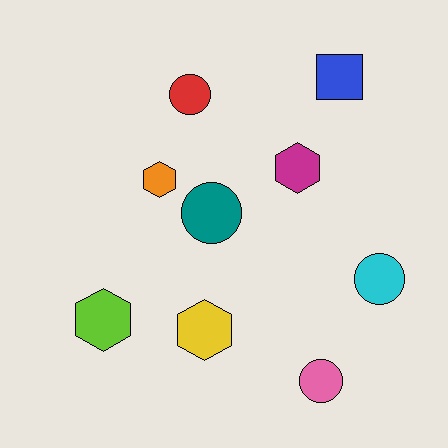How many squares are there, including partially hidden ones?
There is 1 square.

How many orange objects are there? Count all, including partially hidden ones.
There is 1 orange object.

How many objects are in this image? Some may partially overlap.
There are 9 objects.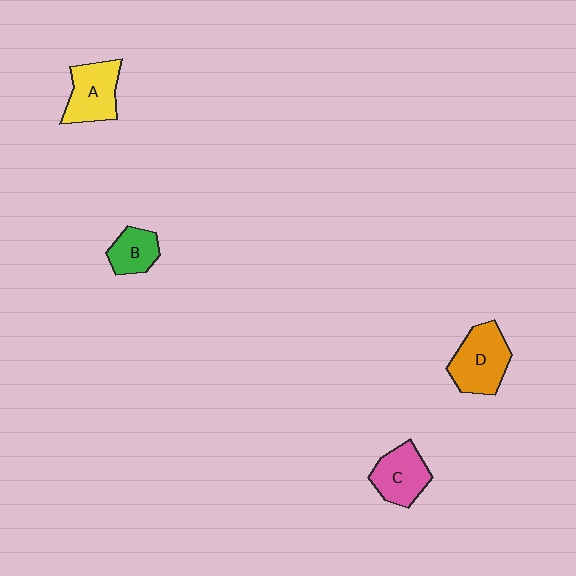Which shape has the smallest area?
Shape B (green).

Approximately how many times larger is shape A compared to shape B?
Approximately 1.5 times.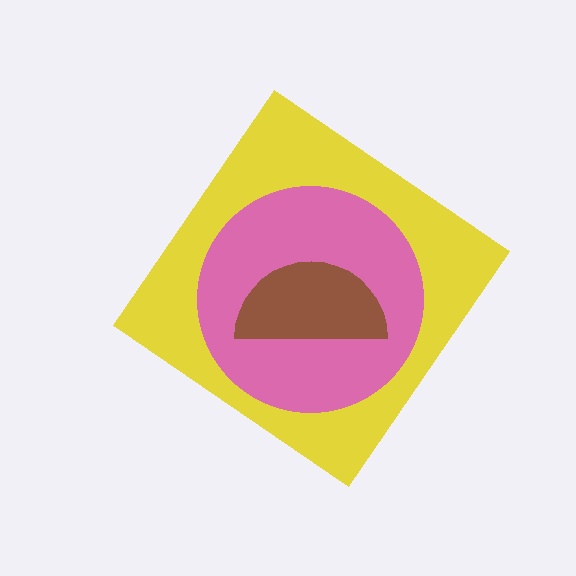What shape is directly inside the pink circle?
The brown semicircle.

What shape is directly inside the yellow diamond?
The pink circle.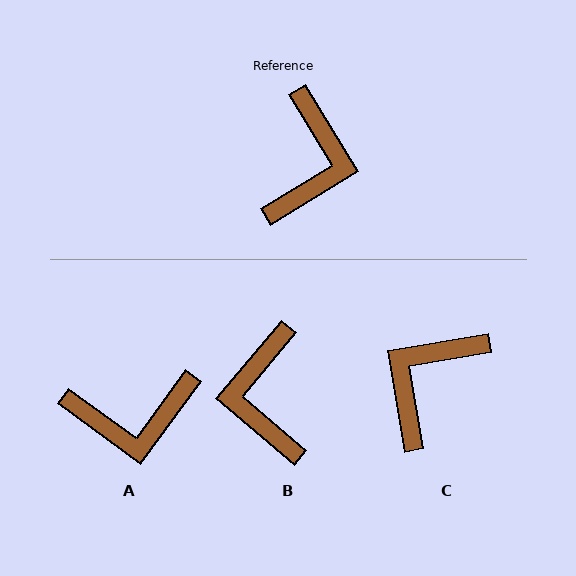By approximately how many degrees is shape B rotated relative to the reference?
Approximately 161 degrees clockwise.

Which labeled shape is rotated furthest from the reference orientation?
B, about 161 degrees away.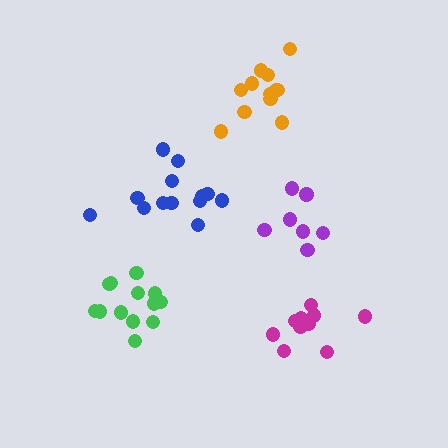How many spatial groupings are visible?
There are 5 spatial groupings.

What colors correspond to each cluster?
The clusters are colored: blue, green, purple, magenta, orange.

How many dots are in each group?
Group 1: 13 dots, Group 2: 13 dots, Group 3: 7 dots, Group 4: 10 dots, Group 5: 12 dots (55 total).